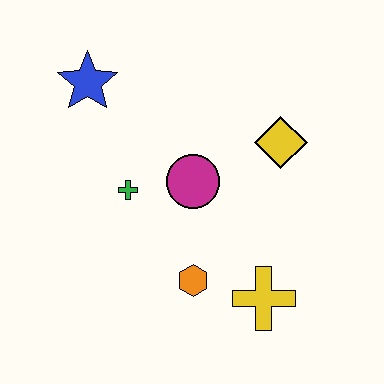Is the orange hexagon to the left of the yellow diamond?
Yes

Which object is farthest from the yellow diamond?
The blue star is farthest from the yellow diamond.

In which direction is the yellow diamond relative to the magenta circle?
The yellow diamond is to the right of the magenta circle.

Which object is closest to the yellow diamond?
The magenta circle is closest to the yellow diamond.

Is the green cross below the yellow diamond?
Yes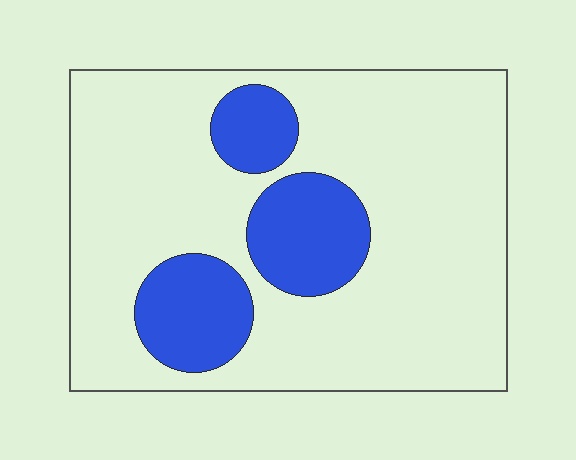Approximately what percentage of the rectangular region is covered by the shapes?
Approximately 20%.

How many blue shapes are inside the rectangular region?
3.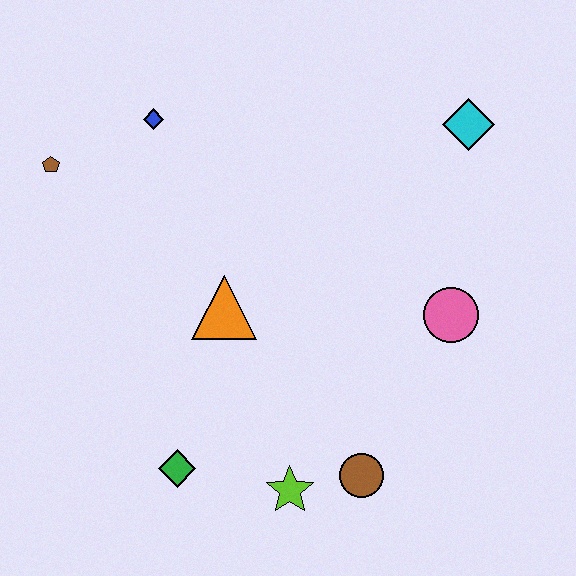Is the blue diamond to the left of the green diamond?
Yes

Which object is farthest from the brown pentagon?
The brown circle is farthest from the brown pentagon.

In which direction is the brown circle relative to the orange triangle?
The brown circle is below the orange triangle.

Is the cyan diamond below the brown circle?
No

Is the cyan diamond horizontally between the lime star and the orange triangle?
No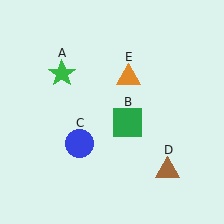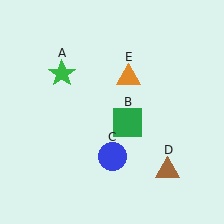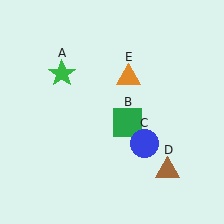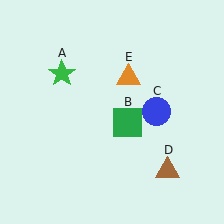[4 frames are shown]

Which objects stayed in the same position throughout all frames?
Green star (object A) and green square (object B) and brown triangle (object D) and orange triangle (object E) remained stationary.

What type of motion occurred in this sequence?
The blue circle (object C) rotated counterclockwise around the center of the scene.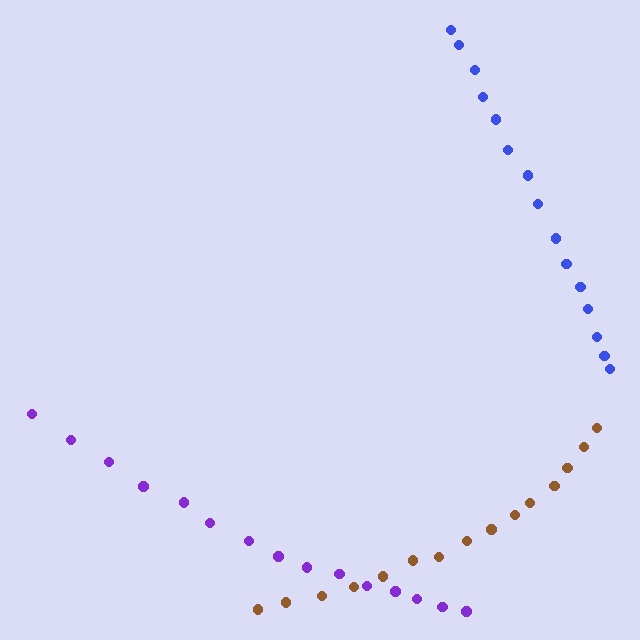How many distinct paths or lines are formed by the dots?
There are 3 distinct paths.